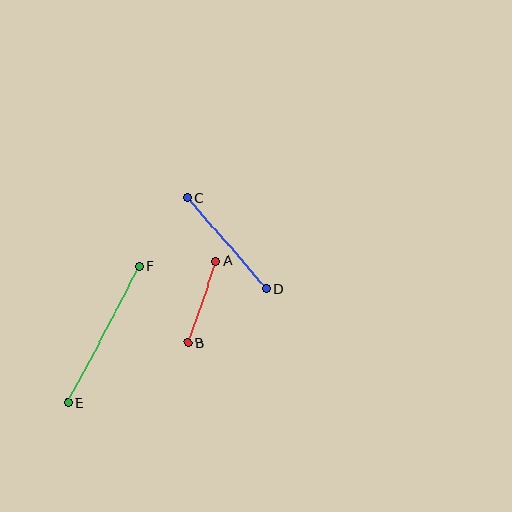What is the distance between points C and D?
The distance is approximately 120 pixels.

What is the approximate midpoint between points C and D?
The midpoint is at approximately (227, 243) pixels.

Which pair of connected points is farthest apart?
Points E and F are farthest apart.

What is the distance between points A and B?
The distance is approximately 87 pixels.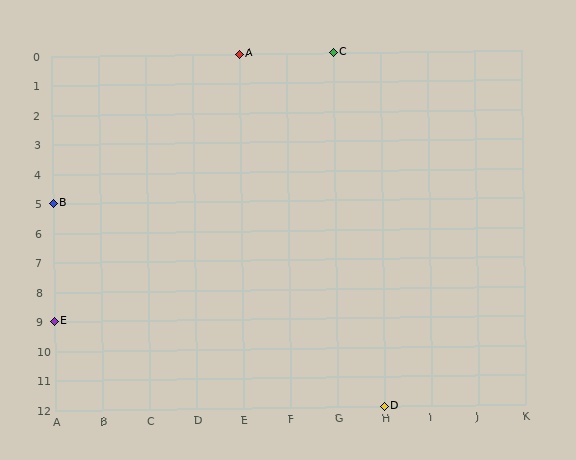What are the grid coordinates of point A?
Point A is at grid coordinates (E, 0).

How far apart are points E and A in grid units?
Points E and A are 4 columns and 9 rows apart (about 9.8 grid units diagonally).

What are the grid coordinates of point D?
Point D is at grid coordinates (H, 12).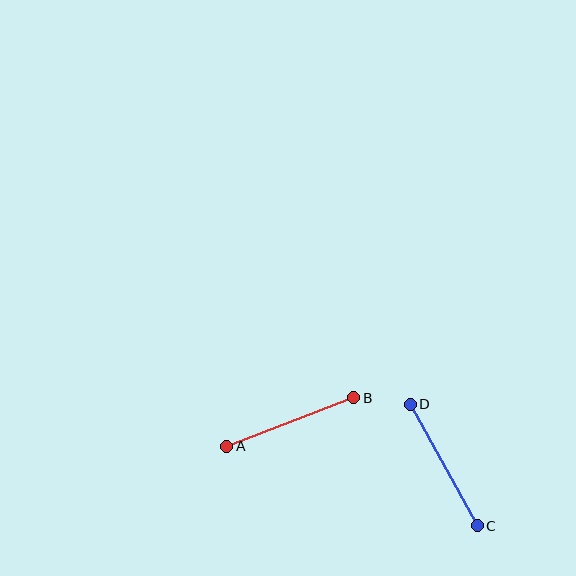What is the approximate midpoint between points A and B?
The midpoint is at approximately (290, 422) pixels.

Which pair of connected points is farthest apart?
Points C and D are farthest apart.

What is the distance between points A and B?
The distance is approximately 136 pixels.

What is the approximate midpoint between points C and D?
The midpoint is at approximately (444, 465) pixels.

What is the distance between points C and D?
The distance is approximately 139 pixels.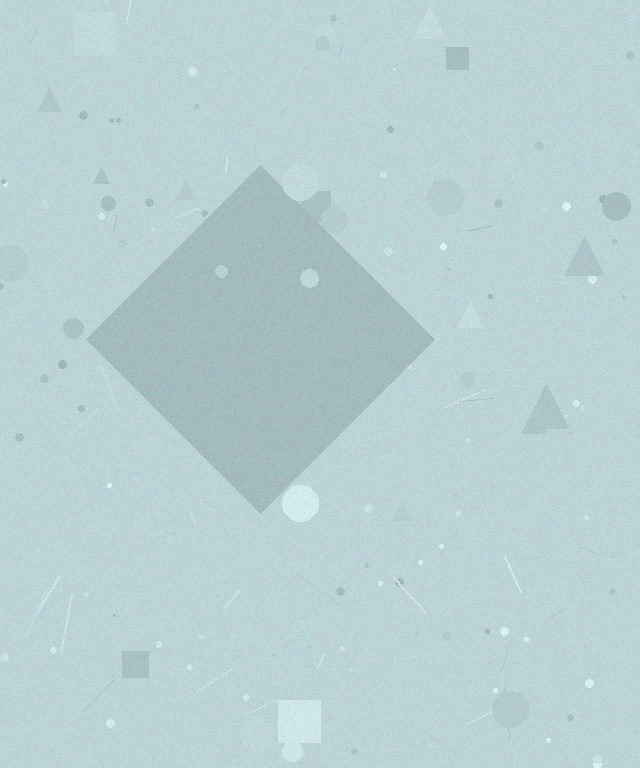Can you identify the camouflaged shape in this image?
The camouflaged shape is a diamond.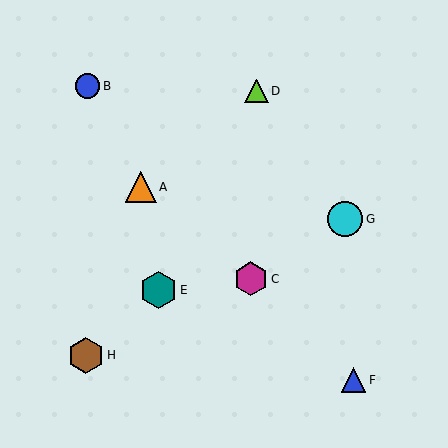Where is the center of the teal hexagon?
The center of the teal hexagon is at (158, 290).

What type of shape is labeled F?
Shape F is a blue triangle.